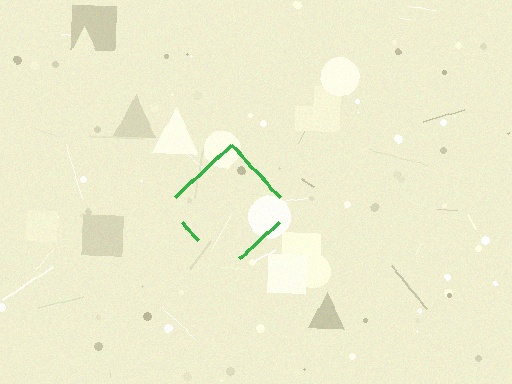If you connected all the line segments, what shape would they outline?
They would outline a diamond.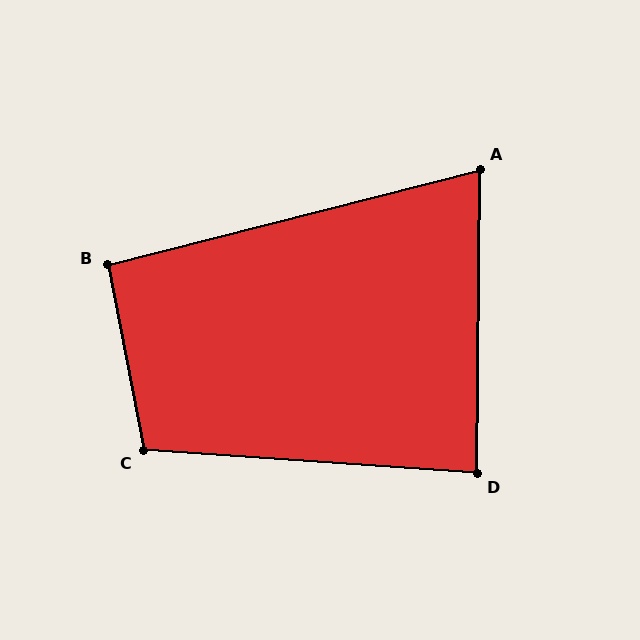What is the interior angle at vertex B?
Approximately 93 degrees (approximately right).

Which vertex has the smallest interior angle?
A, at approximately 75 degrees.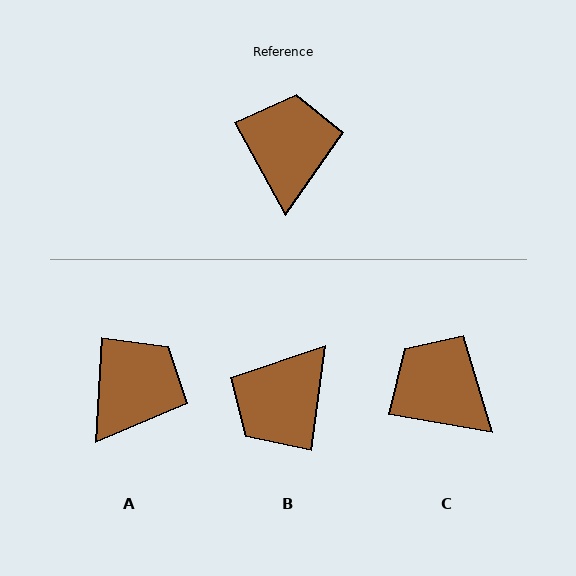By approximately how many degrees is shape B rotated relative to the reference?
Approximately 144 degrees counter-clockwise.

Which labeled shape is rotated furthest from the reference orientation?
B, about 144 degrees away.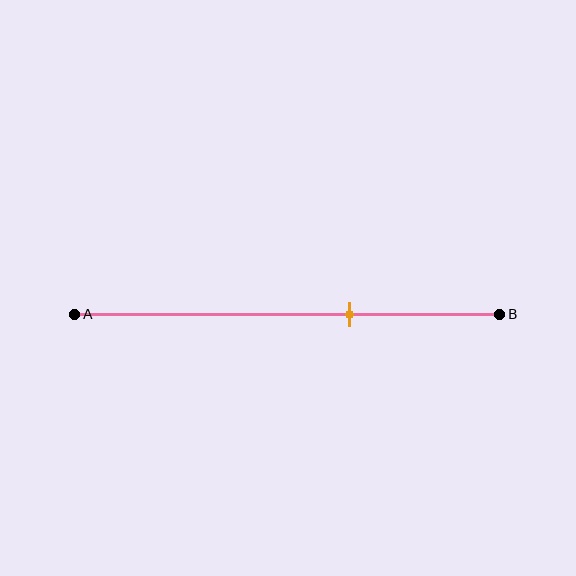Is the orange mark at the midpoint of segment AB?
No, the mark is at about 65% from A, not at the 50% midpoint.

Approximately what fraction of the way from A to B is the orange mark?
The orange mark is approximately 65% of the way from A to B.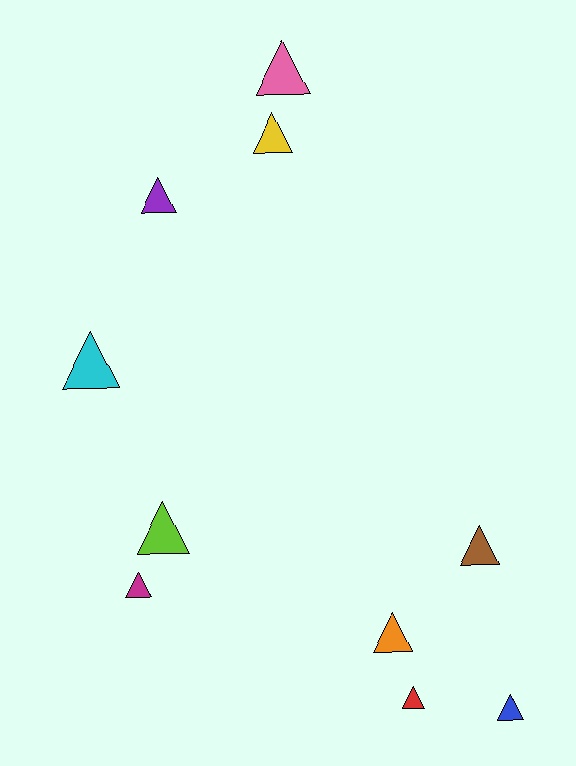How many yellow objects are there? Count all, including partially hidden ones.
There is 1 yellow object.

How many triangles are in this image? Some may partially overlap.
There are 10 triangles.